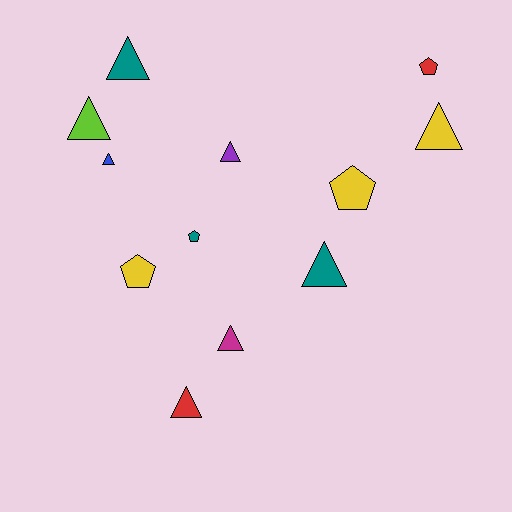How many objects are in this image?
There are 12 objects.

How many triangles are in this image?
There are 8 triangles.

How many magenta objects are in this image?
There is 1 magenta object.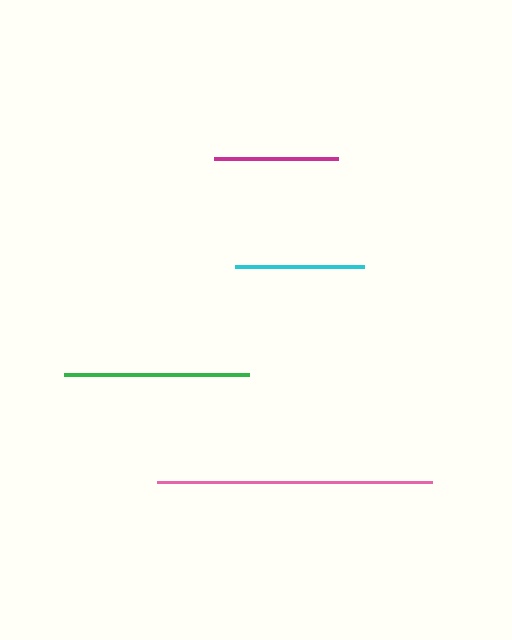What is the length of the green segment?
The green segment is approximately 184 pixels long.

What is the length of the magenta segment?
The magenta segment is approximately 124 pixels long.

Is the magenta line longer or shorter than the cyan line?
The cyan line is longer than the magenta line.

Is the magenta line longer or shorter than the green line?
The green line is longer than the magenta line.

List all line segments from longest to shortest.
From longest to shortest: pink, green, cyan, magenta.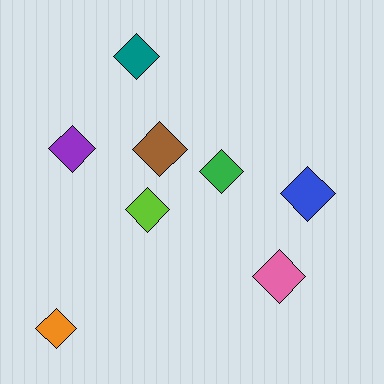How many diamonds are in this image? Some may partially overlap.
There are 8 diamonds.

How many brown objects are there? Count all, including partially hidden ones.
There is 1 brown object.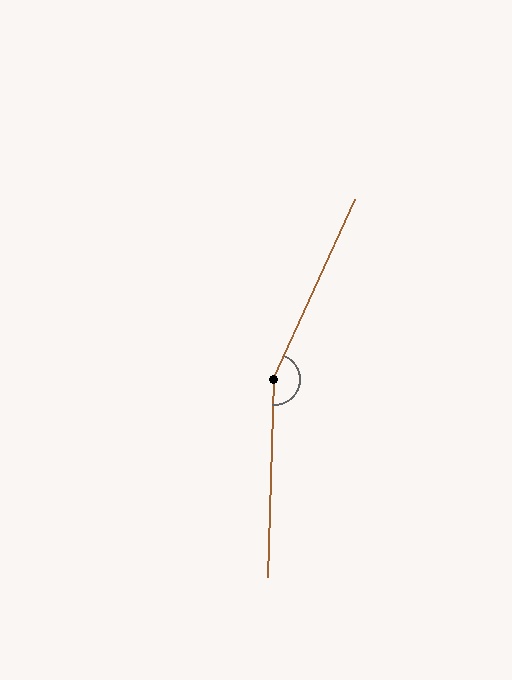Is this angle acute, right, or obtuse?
It is obtuse.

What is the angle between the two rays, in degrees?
Approximately 157 degrees.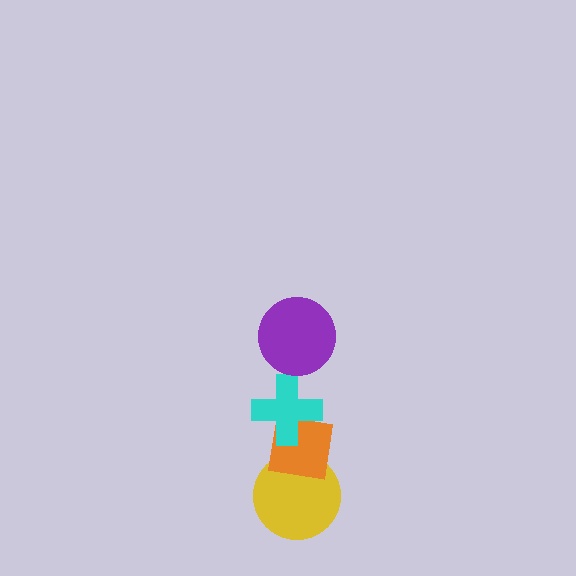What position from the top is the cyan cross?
The cyan cross is 2nd from the top.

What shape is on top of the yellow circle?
The orange square is on top of the yellow circle.